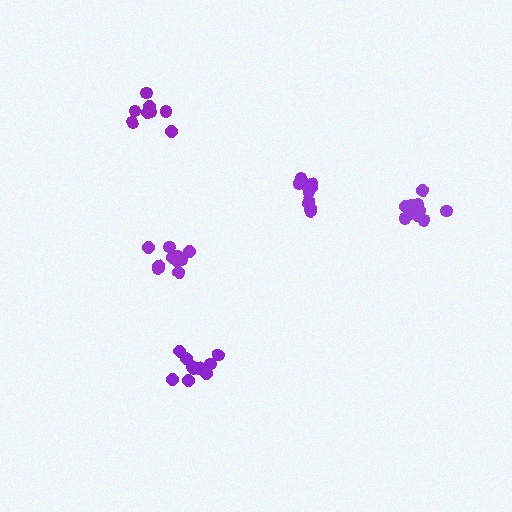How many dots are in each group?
Group 1: 10 dots, Group 2: 10 dots, Group 3: 10 dots, Group 4: 8 dots, Group 5: 10 dots (48 total).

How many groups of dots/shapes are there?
There are 5 groups.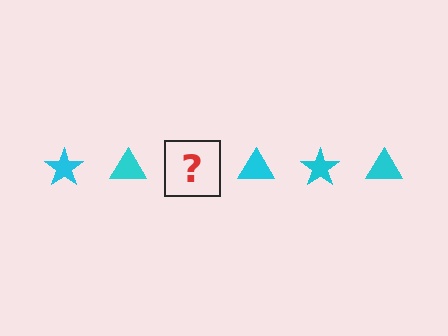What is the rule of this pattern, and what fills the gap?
The rule is that the pattern cycles through star, triangle shapes in cyan. The gap should be filled with a cyan star.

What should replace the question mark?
The question mark should be replaced with a cyan star.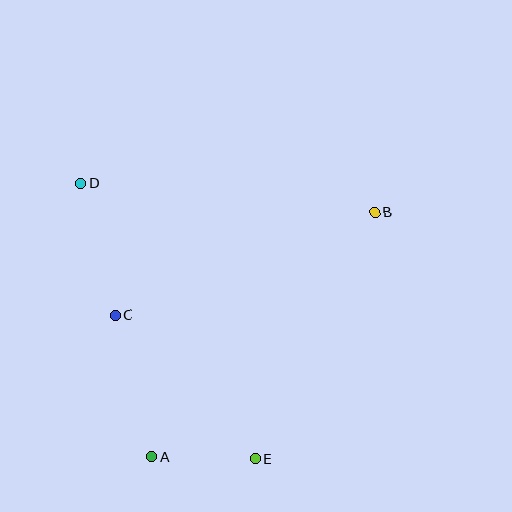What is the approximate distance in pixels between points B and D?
The distance between B and D is approximately 295 pixels.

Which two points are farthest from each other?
Points A and B are farthest from each other.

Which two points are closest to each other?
Points A and E are closest to each other.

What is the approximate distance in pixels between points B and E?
The distance between B and E is approximately 274 pixels.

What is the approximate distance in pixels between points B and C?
The distance between B and C is approximately 279 pixels.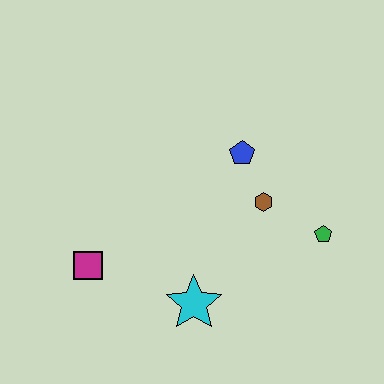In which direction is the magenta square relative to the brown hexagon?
The magenta square is to the left of the brown hexagon.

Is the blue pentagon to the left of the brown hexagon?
Yes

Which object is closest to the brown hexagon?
The blue pentagon is closest to the brown hexagon.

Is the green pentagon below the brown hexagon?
Yes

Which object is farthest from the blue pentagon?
The magenta square is farthest from the blue pentagon.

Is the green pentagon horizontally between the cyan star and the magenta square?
No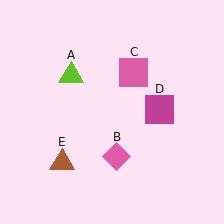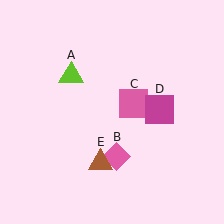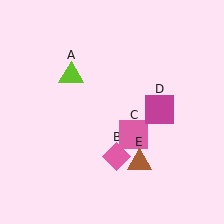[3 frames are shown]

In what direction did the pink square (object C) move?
The pink square (object C) moved down.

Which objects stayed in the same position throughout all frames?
Lime triangle (object A) and pink diamond (object B) and magenta square (object D) remained stationary.